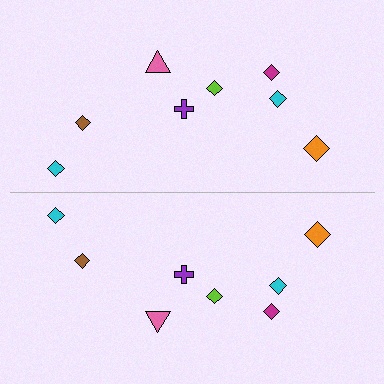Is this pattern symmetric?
Yes, this pattern has bilateral (reflection) symmetry.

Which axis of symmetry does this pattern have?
The pattern has a horizontal axis of symmetry running through the center of the image.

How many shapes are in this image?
There are 16 shapes in this image.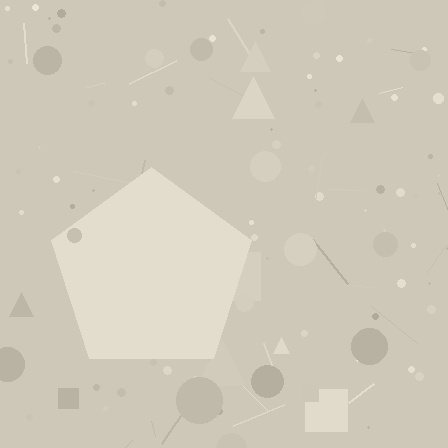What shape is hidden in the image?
A pentagon is hidden in the image.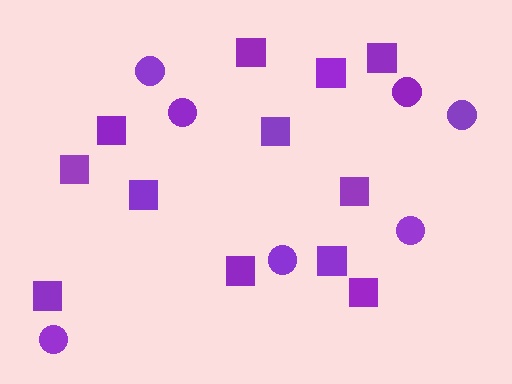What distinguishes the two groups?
There are 2 groups: one group of circles (7) and one group of squares (12).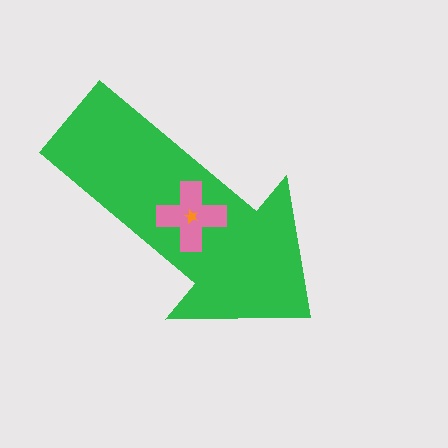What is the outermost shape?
The green arrow.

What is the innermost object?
The orange star.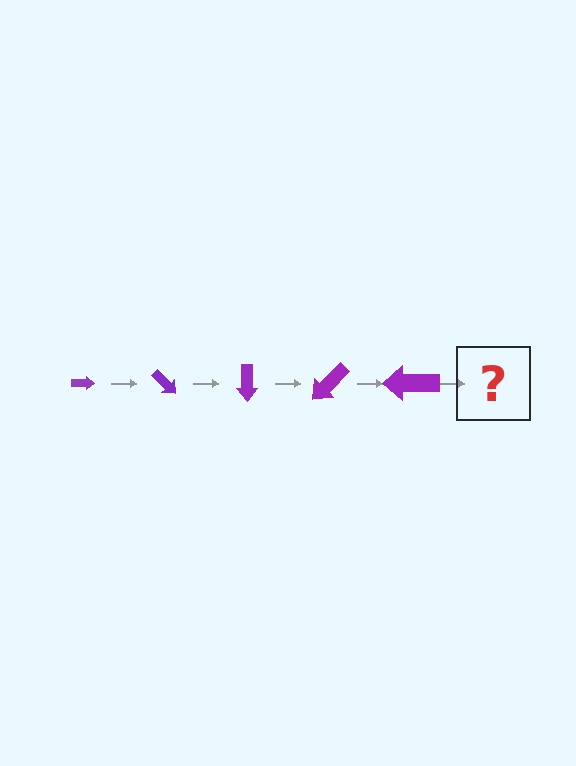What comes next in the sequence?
The next element should be an arrow, larger than the previous one and rotated 225 degrees from the start.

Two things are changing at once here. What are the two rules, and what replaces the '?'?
The two rules are that the arrow grows larger each step and it rotates 45 degrees each step. The '?' should be an arrow, larger than the previous one and rotated 225 degrees from the start.